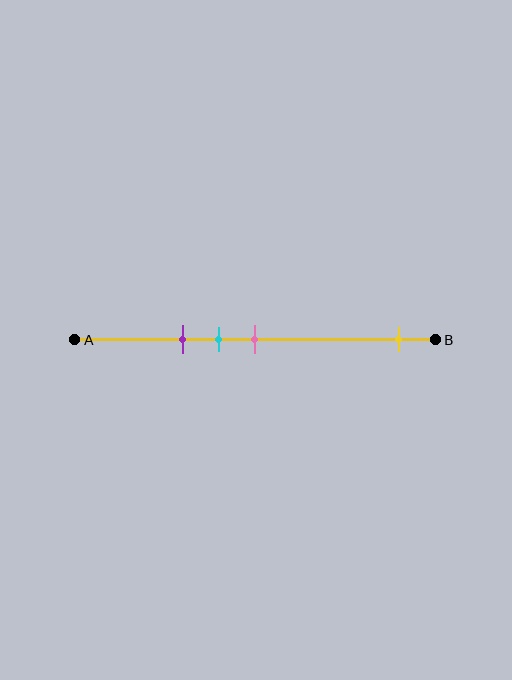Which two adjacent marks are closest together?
The cyan and pink marks are the closest adjacent pair.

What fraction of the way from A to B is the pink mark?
The pink mark is approximately 50% (0.5) of the way from A to B.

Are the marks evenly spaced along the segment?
No, the marks are not evenly spaced.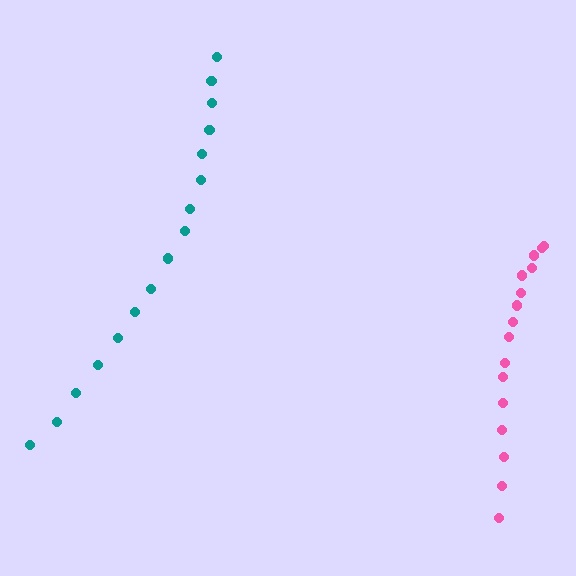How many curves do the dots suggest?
There are 2 distinct paths.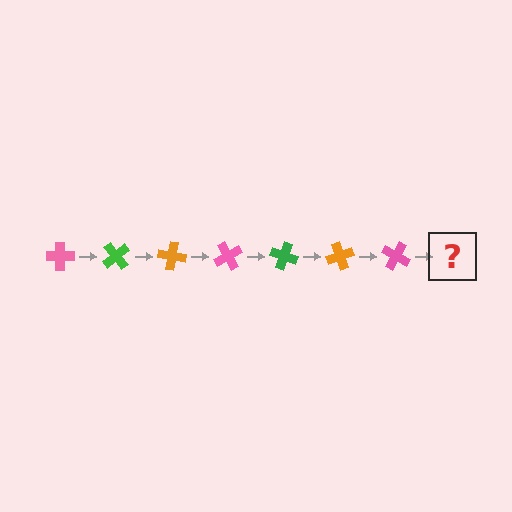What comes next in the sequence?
The next element should be a green cross, rotated 350 degrees from the start.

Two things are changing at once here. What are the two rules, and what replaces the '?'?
The two rules are that it rotates 50 degrees each step and the color cycles through pink, green, and orange. The '?' should be a green cross, rotated 350 degrees from the start.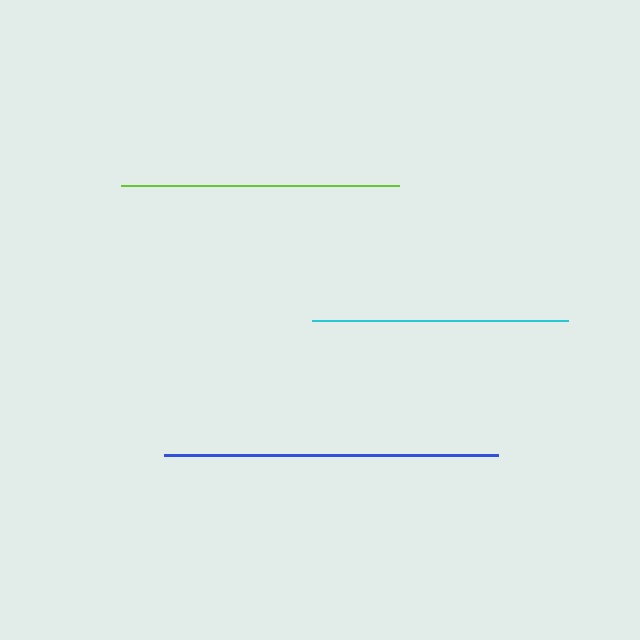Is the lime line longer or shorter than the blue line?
The blue line is longer than the lime line.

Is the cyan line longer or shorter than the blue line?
The blue line is longer than the cyan line.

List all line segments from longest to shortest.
From longest to shortest: blue, lime, cyan.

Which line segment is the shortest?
The cyan line is the shortest at approximately 256 pixels.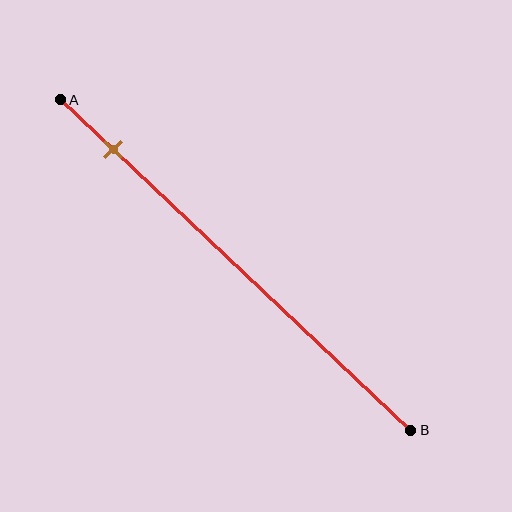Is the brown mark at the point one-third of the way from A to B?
No, the mark is at about 15% from A, not at the 33% one-third point.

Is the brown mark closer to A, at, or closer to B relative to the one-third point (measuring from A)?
The brown mark is closer to point A than the one-third point of segment AB.